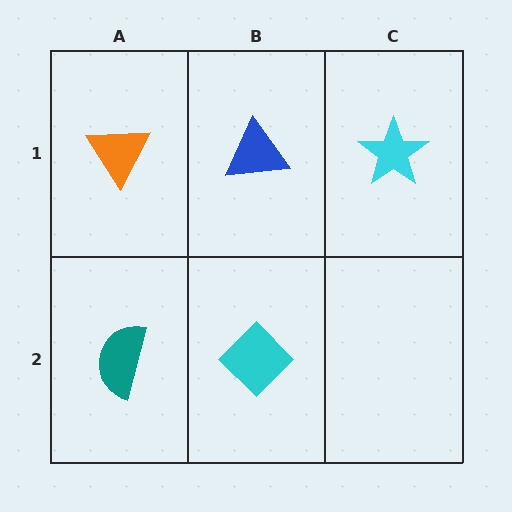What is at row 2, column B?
A cyan diamond.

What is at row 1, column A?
An orange triangle.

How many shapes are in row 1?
3 shapes.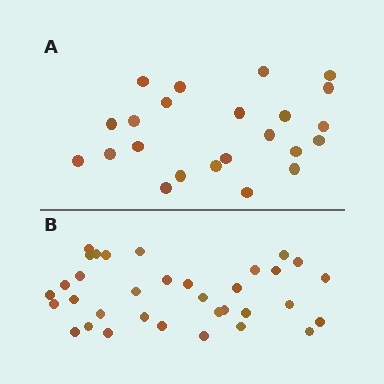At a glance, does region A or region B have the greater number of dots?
Region B (the bottom region) has more dots.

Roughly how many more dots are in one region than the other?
Region B has roughly 12 or so more dots than region A.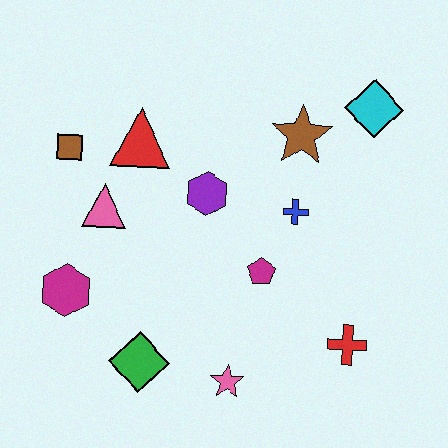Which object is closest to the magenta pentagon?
The blue cross is closest to the magenta pentagon.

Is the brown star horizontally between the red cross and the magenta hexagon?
Yes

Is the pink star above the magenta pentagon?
No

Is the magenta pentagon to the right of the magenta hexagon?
Yes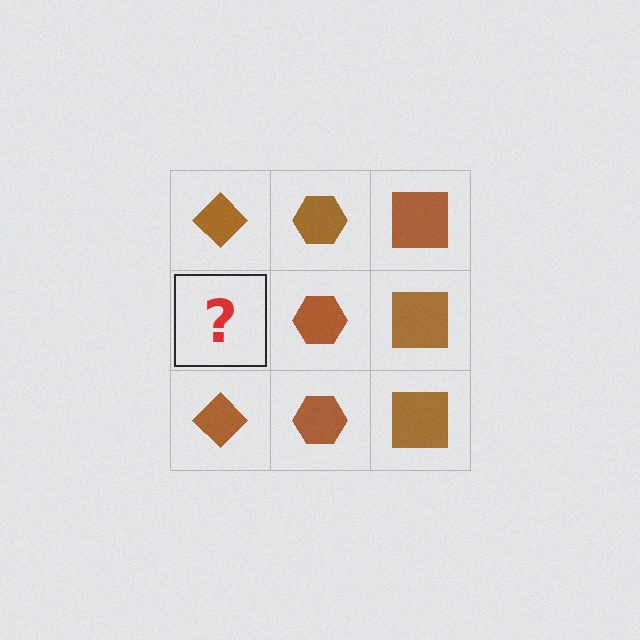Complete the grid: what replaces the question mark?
The question mark should be replaced with a brown diamond.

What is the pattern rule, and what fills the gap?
The rule is that each column has a consistent shape. The gap should be filled with a brown diamond.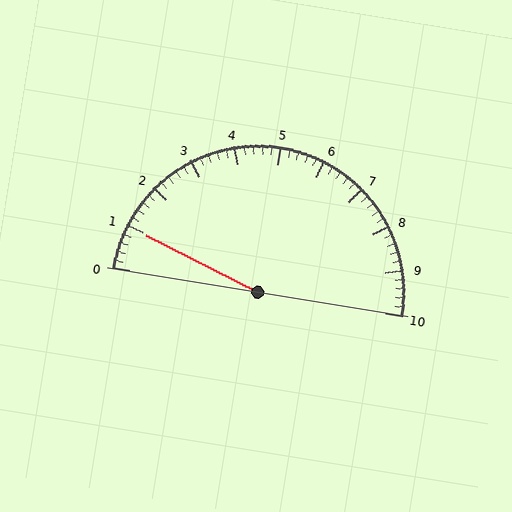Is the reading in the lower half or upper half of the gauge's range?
The reading is in the lower half of the range (0 to 10).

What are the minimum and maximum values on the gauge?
The gauge ranges from 0 to 10.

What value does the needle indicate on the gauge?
The needle indicates approximately 1.0.